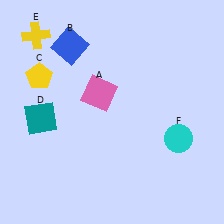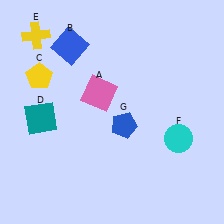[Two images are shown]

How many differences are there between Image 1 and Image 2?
There is 1 difference between the two images.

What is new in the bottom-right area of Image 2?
A blue pentagon (G) was added in the bottom-right area of Image 2.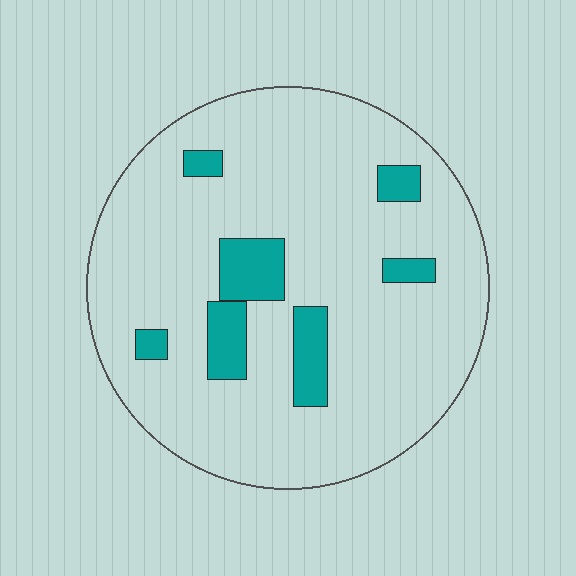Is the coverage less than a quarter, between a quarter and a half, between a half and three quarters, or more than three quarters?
Less than a quarter.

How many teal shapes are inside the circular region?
7.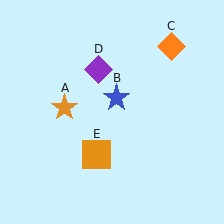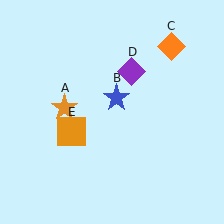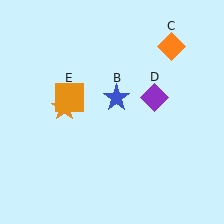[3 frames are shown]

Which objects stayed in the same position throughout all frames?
Orange star (object A) and blue star (object B) and orange diamond (object C) remained stationary.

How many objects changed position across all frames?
2 objects changed position: purple diamond (object D), orange square (object E).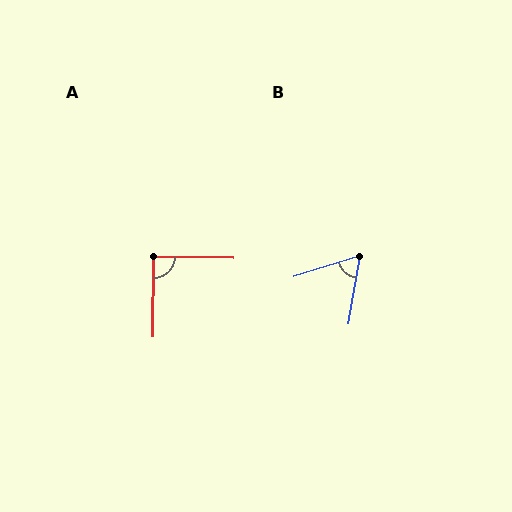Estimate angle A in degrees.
Approximately 89 degrees.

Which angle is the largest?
A, at approximately 89 degrees.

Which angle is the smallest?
B, at approximately 63 degrees.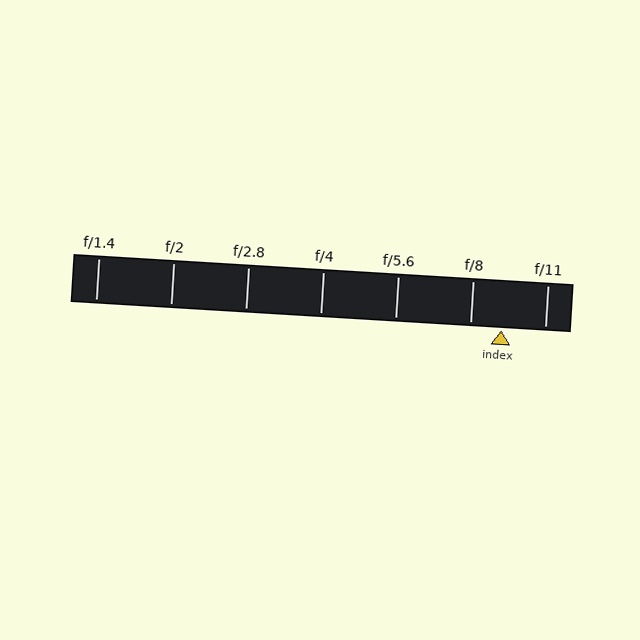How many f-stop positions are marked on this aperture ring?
There are 7 f-stop positions marked.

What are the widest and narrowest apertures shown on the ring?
The widest aperture shown is f/1.4 and the narrowest is f/11.